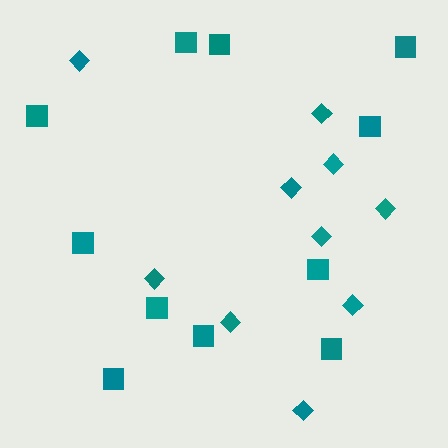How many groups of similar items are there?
There are 2 groups: one group of squares (11) and one group of diamonds (10).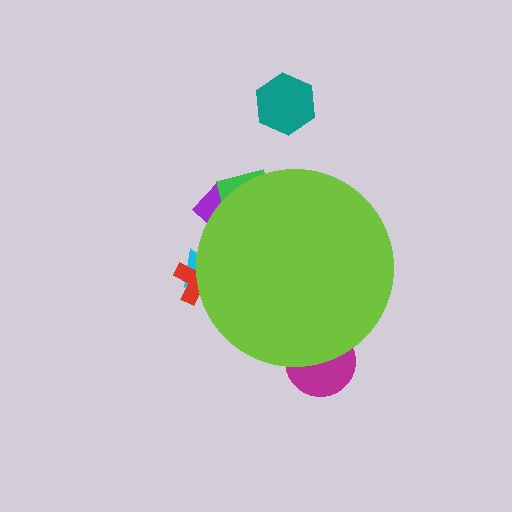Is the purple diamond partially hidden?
Yes, the purple diamond is partially hidden behind the lime circle.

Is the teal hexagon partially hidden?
No, the teal hexagon is fully visible.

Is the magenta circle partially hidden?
Yes, the magenta circle is partially hidden behind the lime circle.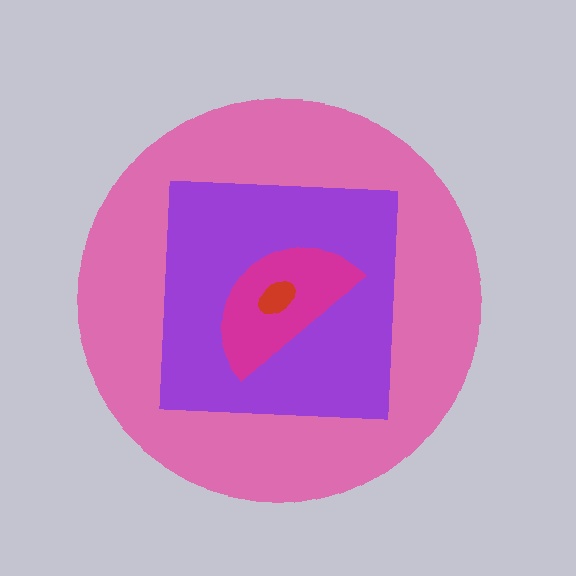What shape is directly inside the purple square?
The magenta semicircle.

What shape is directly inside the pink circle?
The purple square.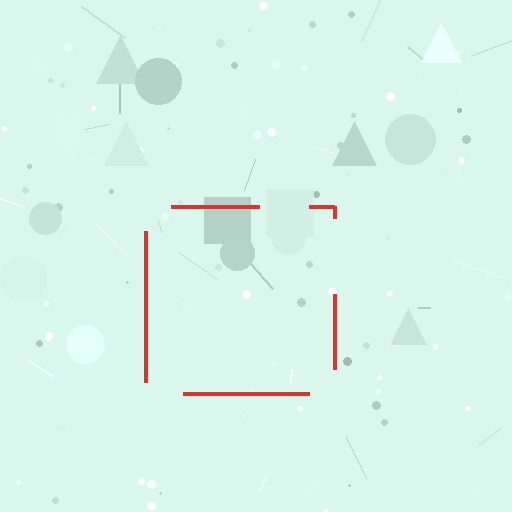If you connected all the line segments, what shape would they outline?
They would outline a square.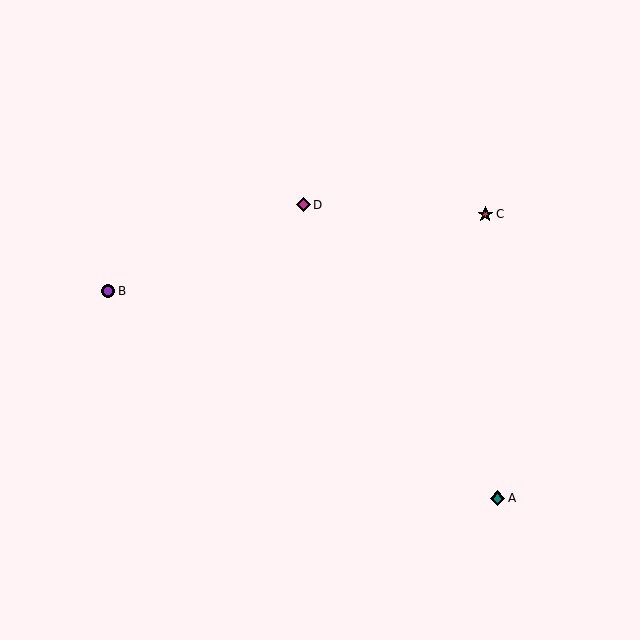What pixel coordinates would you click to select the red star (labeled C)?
Click at (485, 215) to select the red star C.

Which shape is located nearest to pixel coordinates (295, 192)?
The magenta diamond (labeled D) at (303, 205) is nearest to that location.